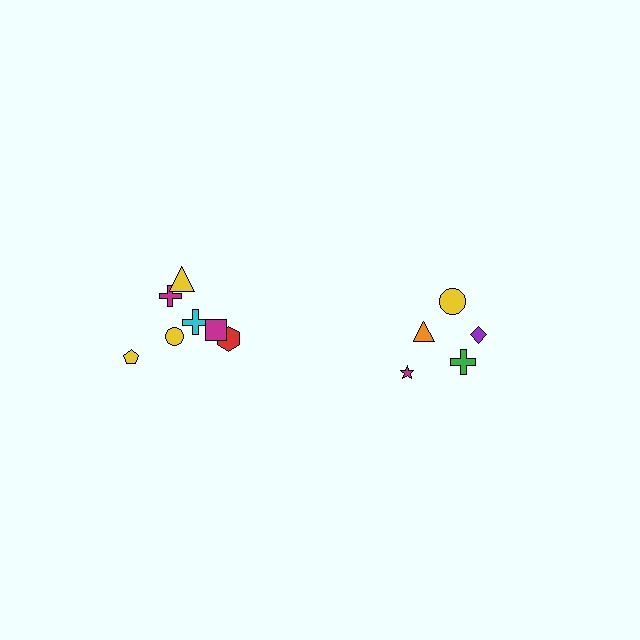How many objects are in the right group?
There are 5 objects.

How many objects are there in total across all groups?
There are 12 objects.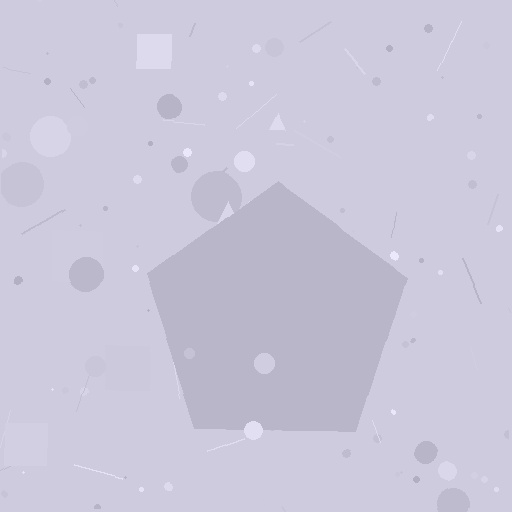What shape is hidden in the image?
A pentagon is hidden in the image.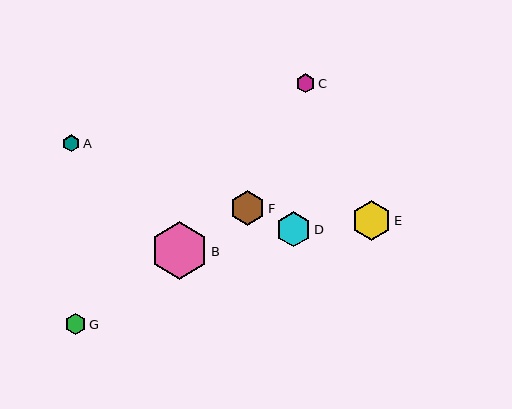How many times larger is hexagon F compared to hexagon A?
Hexagon F is approximately 2.0 times the size of hexagon A.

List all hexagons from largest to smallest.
From largest to smallest: B, E, D, F, G, C, A.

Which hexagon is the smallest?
Hexagon A is the smallest with a size of approximately 17 pixels.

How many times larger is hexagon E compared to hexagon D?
Hexagon E is approximately 1.1 times the size of hexagon D.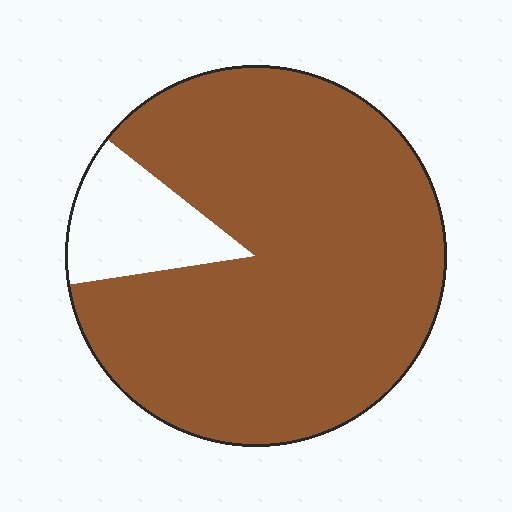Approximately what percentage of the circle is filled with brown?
Approximately 85%.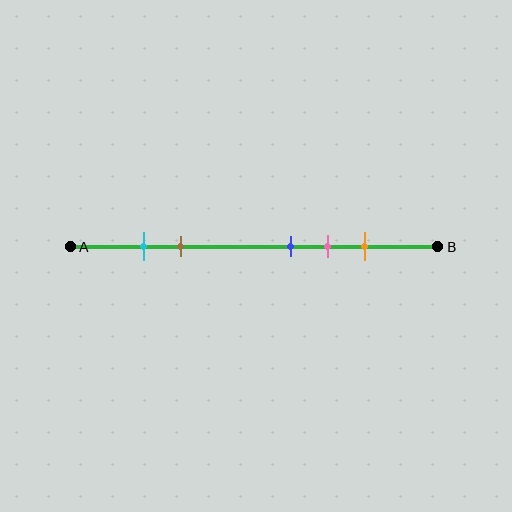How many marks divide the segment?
There are 5 marks dividing the segment.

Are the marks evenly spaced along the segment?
No, the marks are not evenly spaced.